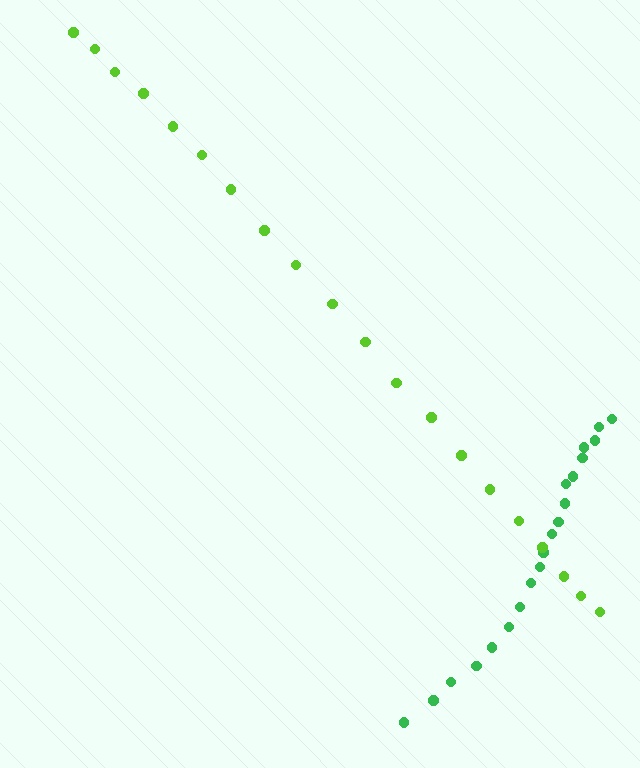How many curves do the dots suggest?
There are 2 distinct paths.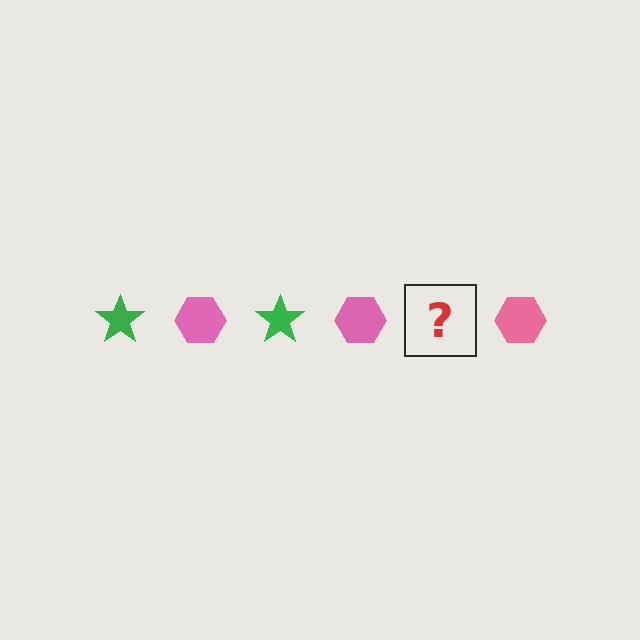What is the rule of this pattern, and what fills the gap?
The rule is that the pattern alternates between green star and pink hexagon. The gap should be filled with a green star.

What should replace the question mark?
The question mark should be replaced with a green star.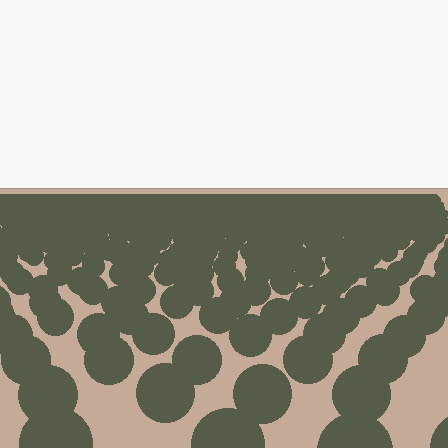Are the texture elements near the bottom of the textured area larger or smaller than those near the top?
Larger. Near the bottom, elements are closer to the viewer and appear at a bigger on-screen size.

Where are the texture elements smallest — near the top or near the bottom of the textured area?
Near the top.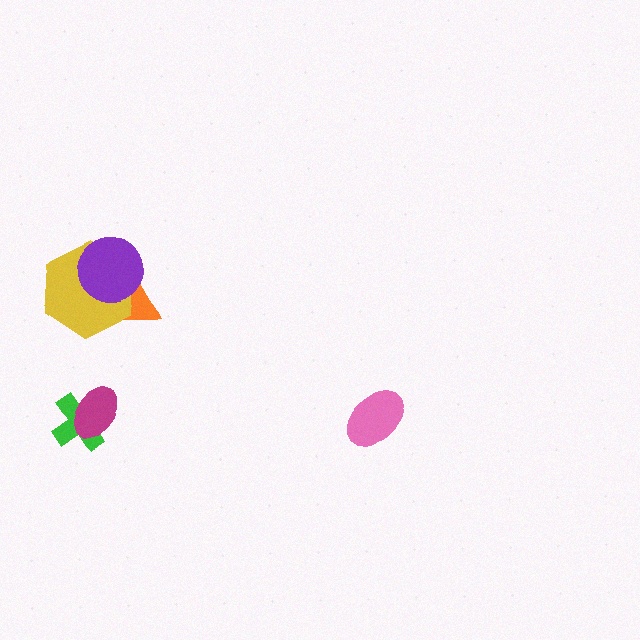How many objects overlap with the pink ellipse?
0 objects overlap with the pink ellipse.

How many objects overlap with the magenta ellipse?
1 object overlaps with the magenta ellipse.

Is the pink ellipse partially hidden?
No, no other shape covers it.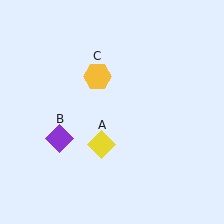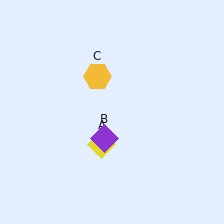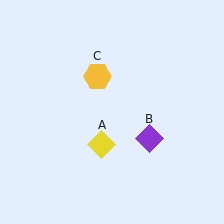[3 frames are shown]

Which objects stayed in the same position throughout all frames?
Yellow diamond (object A) and yellow hexagon (object C) remained stationary.